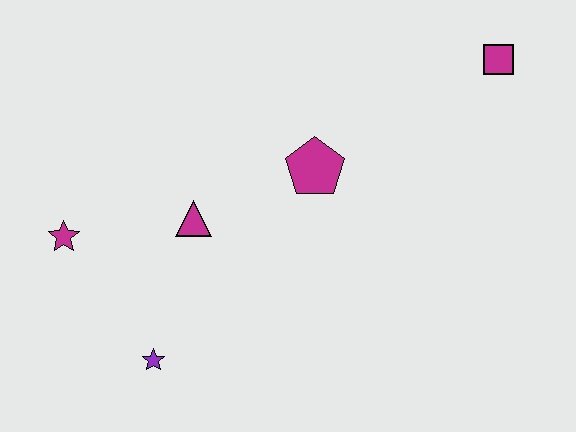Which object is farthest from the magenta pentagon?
The magenta star is farthest from the magenta pentagon.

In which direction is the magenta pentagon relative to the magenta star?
The magenta pentagon is to the right of the magenta star.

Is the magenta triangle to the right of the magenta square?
No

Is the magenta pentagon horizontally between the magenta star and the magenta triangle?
No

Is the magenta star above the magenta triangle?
No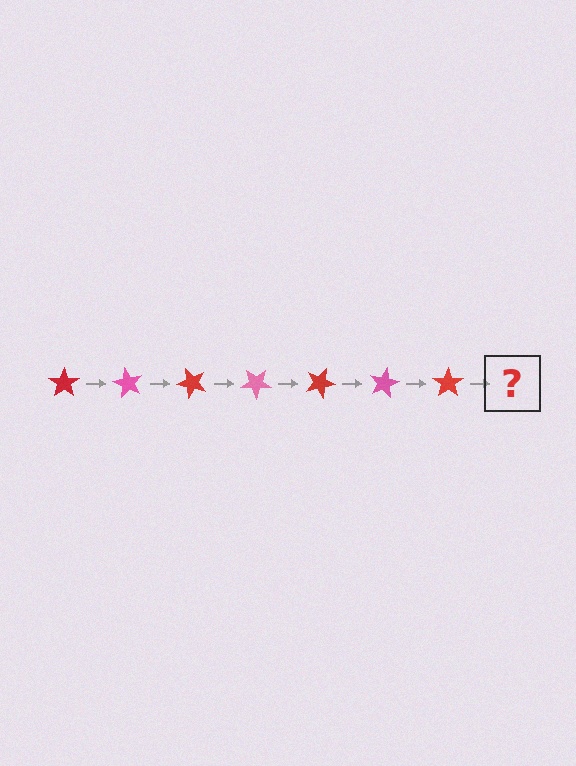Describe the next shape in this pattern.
It should be a pink star, rotated 420 degrees from the start.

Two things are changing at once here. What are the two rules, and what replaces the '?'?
The two rules are that it rotates 60 degrees each step and the color cycles through red and pink. The '?' should be a pink star, rotated 420 degrees from the start.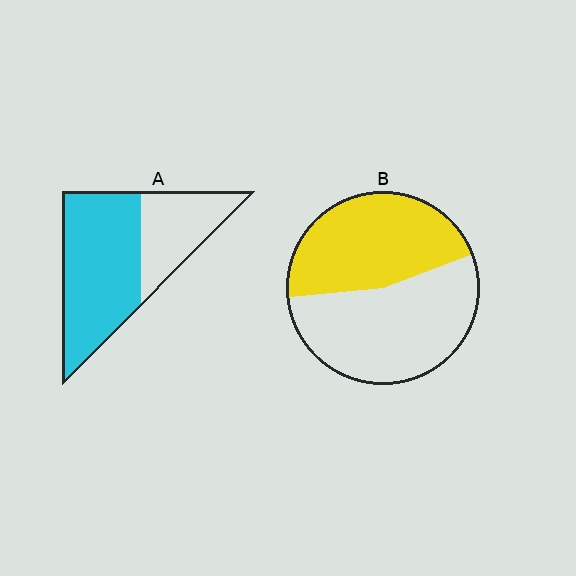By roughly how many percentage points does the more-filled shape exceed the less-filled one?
By roughly 20 percentage points (A over B).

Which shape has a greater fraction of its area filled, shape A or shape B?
Shape A.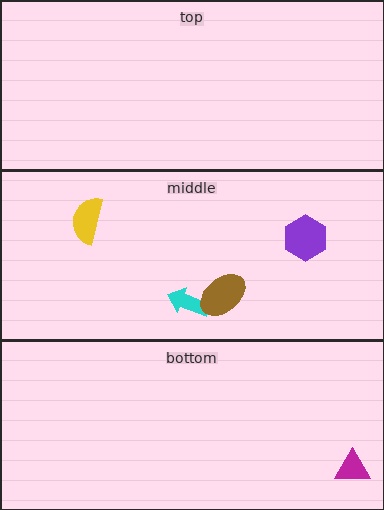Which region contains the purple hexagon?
The middle region.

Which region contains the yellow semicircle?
The middle region.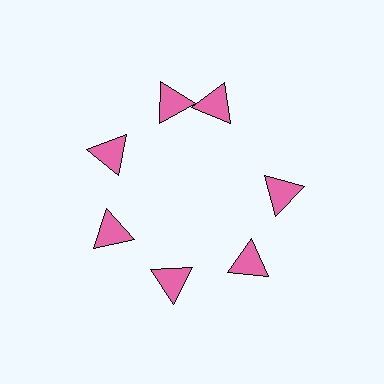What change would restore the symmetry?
The symmetry would be restored by rotating it back into even spacing with its neighbors so that all 7 triangles sit at equal angles and equal distance from the center.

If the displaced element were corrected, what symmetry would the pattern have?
It would have 7-fold rotational symmetry — the pattern would map onto itself every 51 degrees.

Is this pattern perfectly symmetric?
No. The 7 pink triangles are arranged in a ring, but one element near the 1 o'clock position is rotated out of alignment along the ring, breaking the 7-fold rotational symmetry.